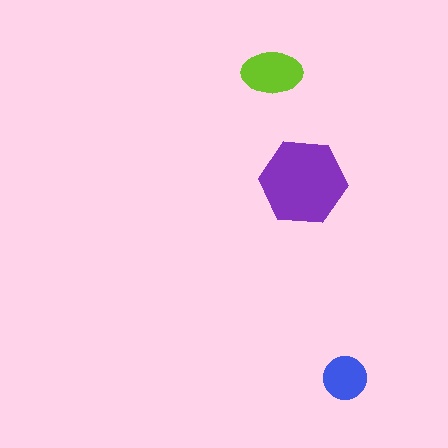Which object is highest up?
The lime ellipse is topmost.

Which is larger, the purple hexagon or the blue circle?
The purple hexagon.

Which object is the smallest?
The blue circle.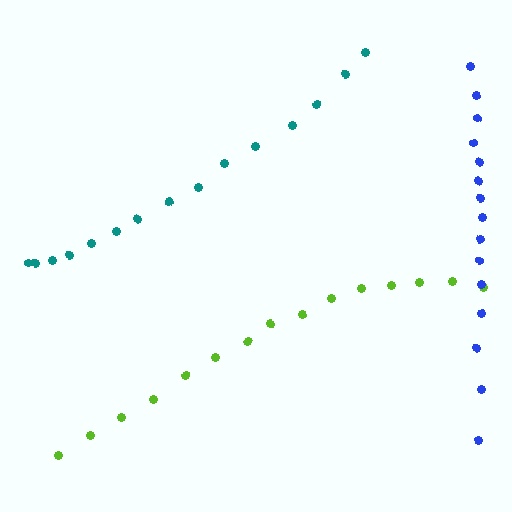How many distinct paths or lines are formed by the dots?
There are 3 distinct paths.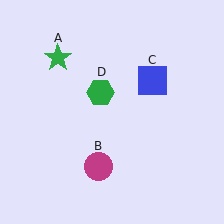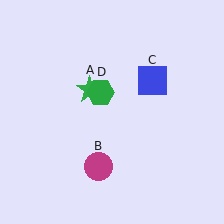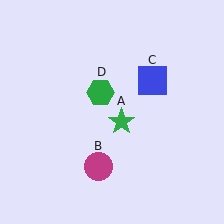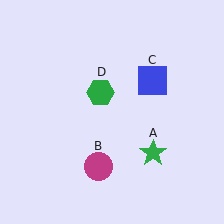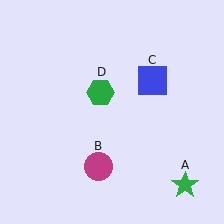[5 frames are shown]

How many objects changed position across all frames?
1 object changed position: green star (object A).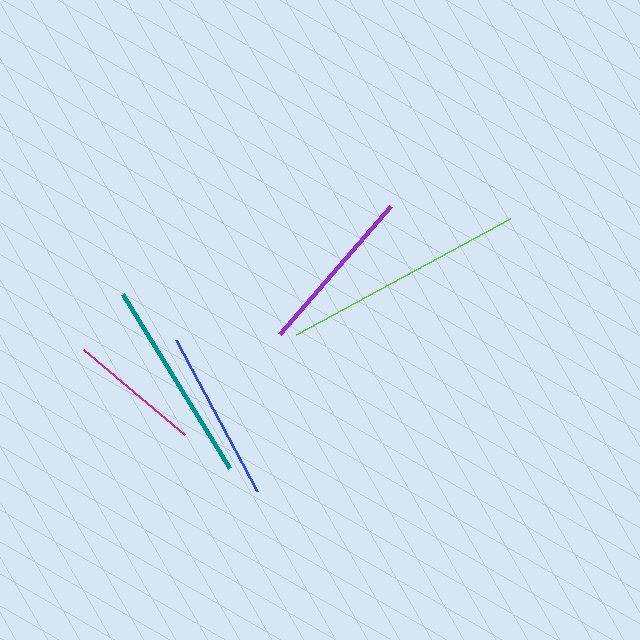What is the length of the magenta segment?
The magenta segment is approximately 132 pixels long.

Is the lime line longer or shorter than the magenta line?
The lime line is longer than the magenta line.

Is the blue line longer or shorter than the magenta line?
The blue line is longer than the magenta line.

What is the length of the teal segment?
The teal segment is approximately 205 pixels long.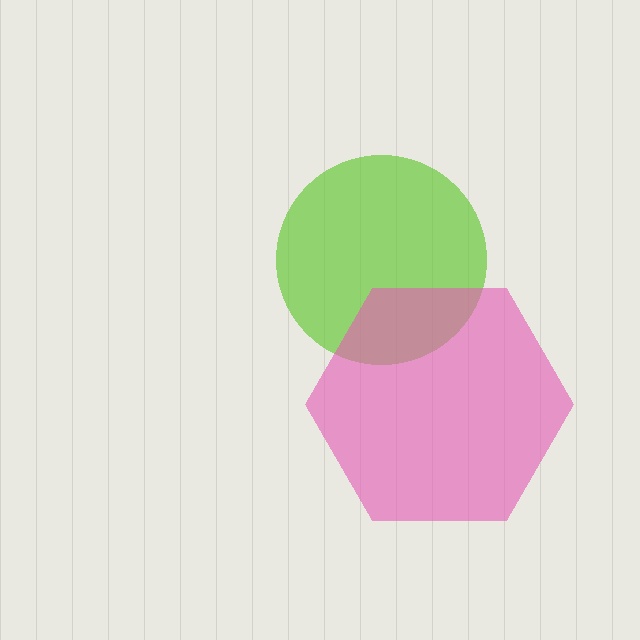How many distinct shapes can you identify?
There are 2 distinct shapes: a lime circle, a pink hexagon.